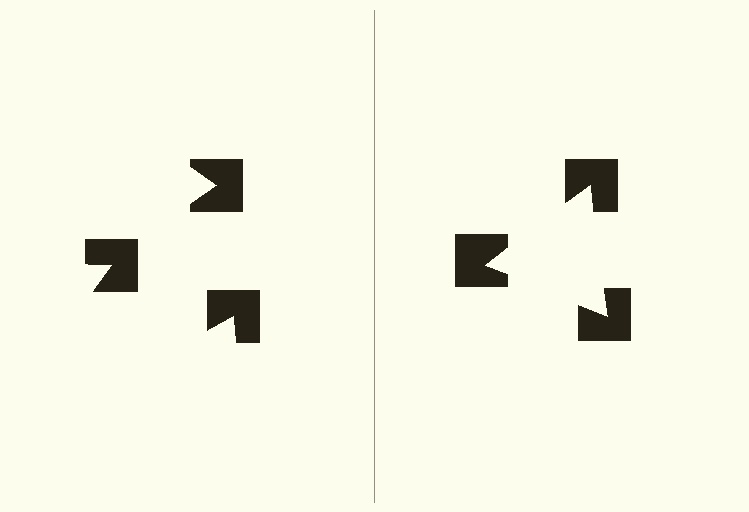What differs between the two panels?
The notched squares are positioned identically on both sides; only the wedge orientations differ. On the right they align to a triangle; on the left they are misaligned.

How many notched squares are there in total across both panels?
6 — 3 on each side.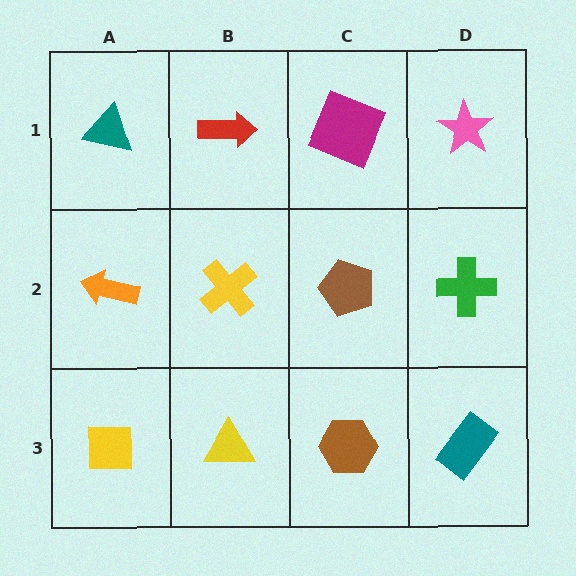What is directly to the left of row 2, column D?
A brown pentagon.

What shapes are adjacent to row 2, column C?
A magenta square (row 1, column C), a brown hexagon (row 3, column C), a yellow cross (row 2, column B), a green cross (row 2, column D).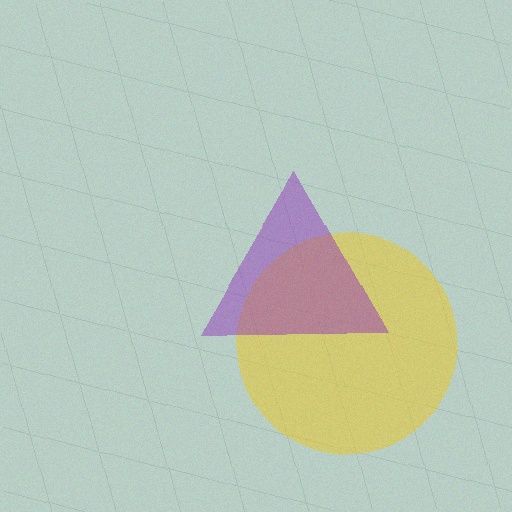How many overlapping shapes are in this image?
There are 2 overlapping shapes in the image.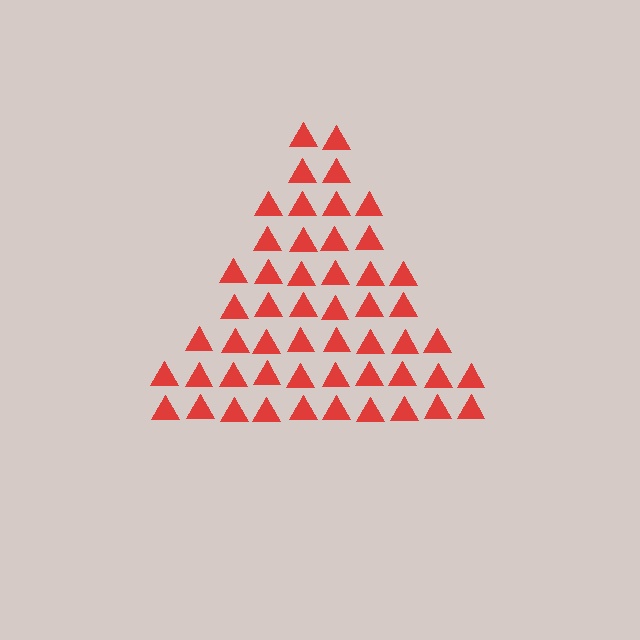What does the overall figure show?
The overall figure shows a triangle.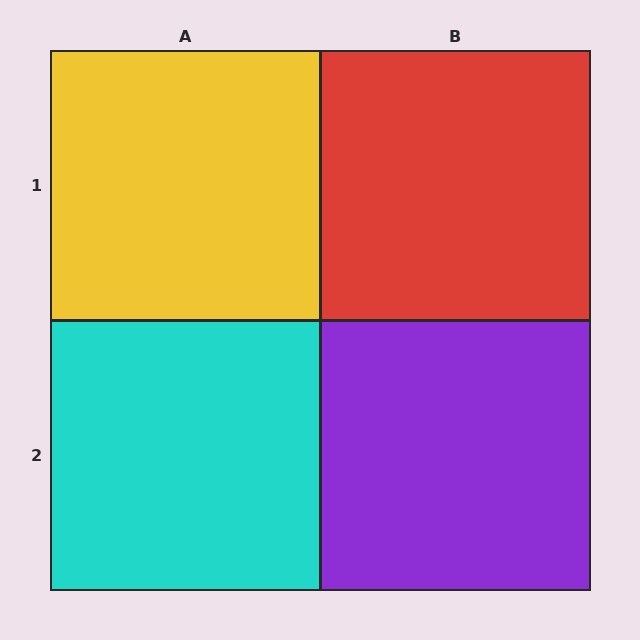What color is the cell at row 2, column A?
Cyan.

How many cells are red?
1 cell is red.